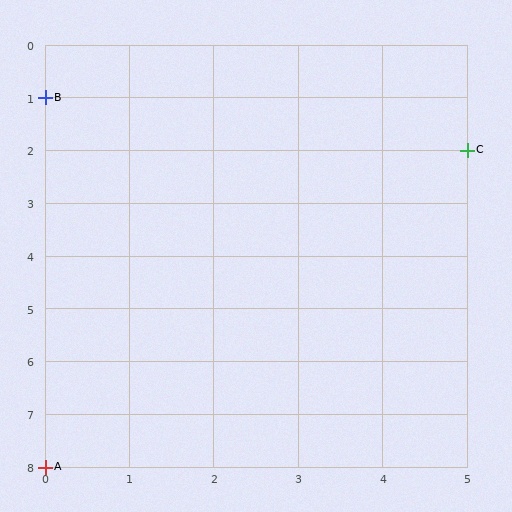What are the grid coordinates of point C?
Point C is at grid coordinates (5, 2).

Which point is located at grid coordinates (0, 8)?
Point A is at (0, 8).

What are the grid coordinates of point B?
Point B is at grid coordinates (0, 1).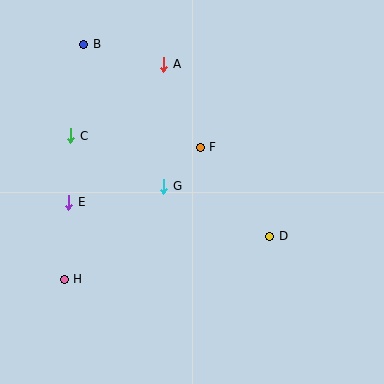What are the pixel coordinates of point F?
Point F is at (200, 147).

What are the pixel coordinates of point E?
Point E is at (69, 202).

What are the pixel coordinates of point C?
Point C is at (71, 136).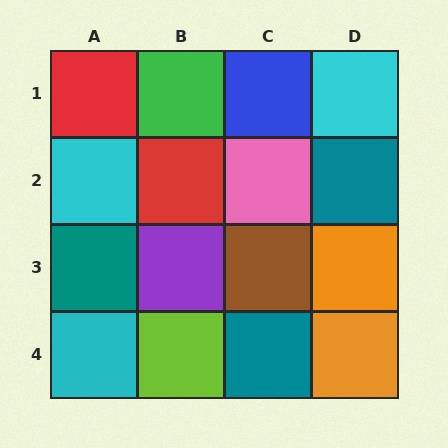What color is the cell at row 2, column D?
Teal.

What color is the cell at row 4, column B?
Lime.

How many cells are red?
2 cells are red.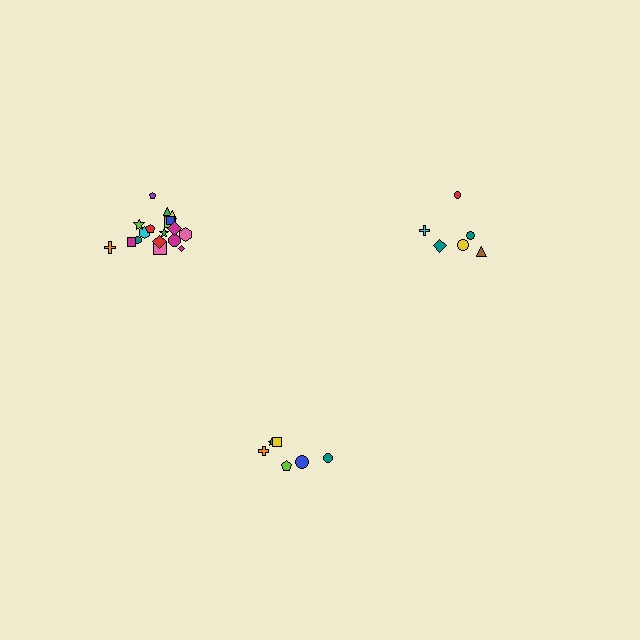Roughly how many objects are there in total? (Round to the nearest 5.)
Roughly 30 objects in total.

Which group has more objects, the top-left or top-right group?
The top-left group.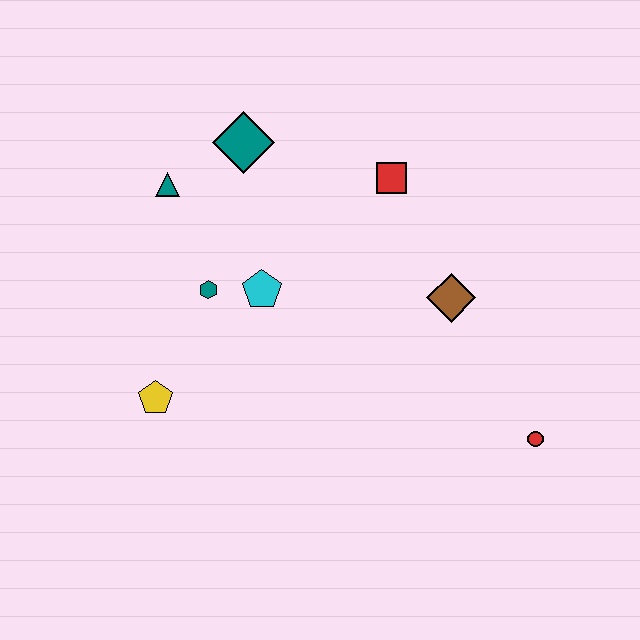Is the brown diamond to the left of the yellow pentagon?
No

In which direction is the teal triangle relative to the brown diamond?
The teal triangle is to the left of the brown diamond.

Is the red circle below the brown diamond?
Yes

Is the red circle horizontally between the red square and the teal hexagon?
No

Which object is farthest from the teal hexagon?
The red circle is farthest from the teal hexagon.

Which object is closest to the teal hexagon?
The cyan pentagon is closest to the teal hexagon.